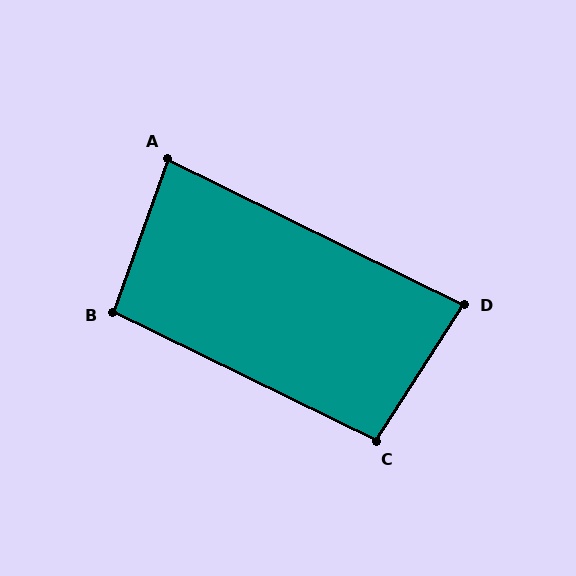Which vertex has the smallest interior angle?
A, at approximately 83 degrees.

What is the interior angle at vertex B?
Approximately 97 degrees (obtuse).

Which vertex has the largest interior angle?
C, at approximately 97 degrees.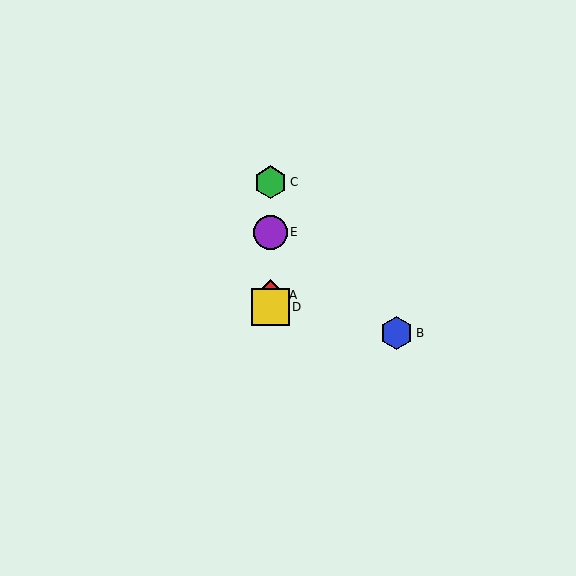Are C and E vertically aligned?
Yes, both are at x≈270.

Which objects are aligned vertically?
Objects A, C, D, E are aligned vertically.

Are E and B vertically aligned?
No, E is at x≈270 and B is at x≈396.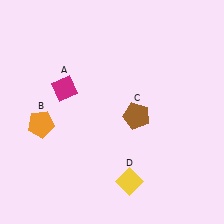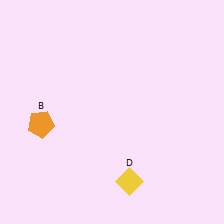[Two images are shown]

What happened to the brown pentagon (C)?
The brown pentagon (C) was removed in Image 2. It was in the bottom-right area of Image 1.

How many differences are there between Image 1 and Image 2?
There are 2 differences between the two images.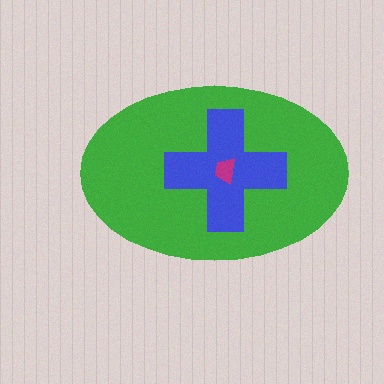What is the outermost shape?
The green ellipse.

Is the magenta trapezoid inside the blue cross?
Yes.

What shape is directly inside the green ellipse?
The blue cross.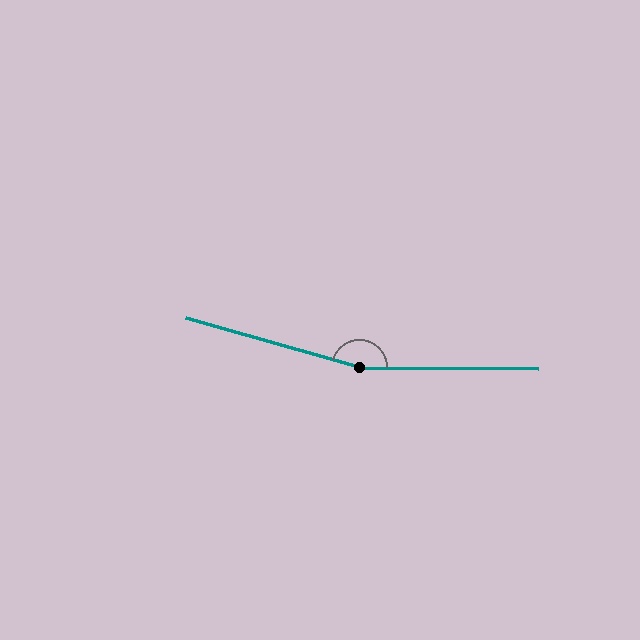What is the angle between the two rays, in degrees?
Approximately 164 degrees.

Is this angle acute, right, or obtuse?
It is obtuse.